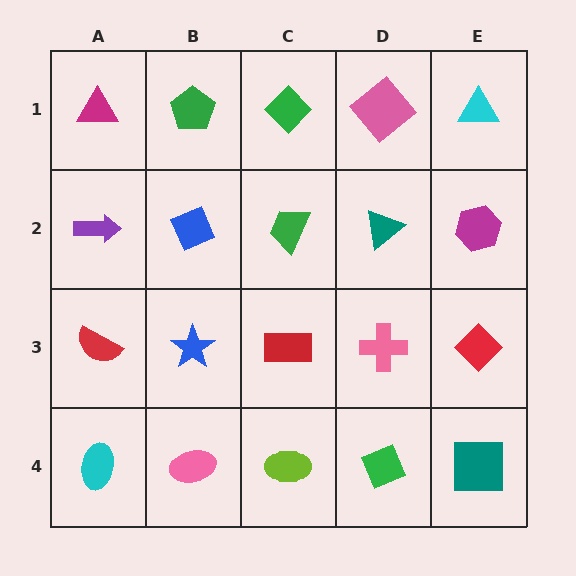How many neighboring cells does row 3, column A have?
3.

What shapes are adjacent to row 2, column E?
A cyan triangle (row 1, column E), a red diamond (row 3, column E), a teal triangle (row 2, column D).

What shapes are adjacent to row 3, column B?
A blue diamond (row 2, column B), a pink ellipse (row 4, column B), a red semicircle (row 3, column A), a red rectangle (row 3, column C).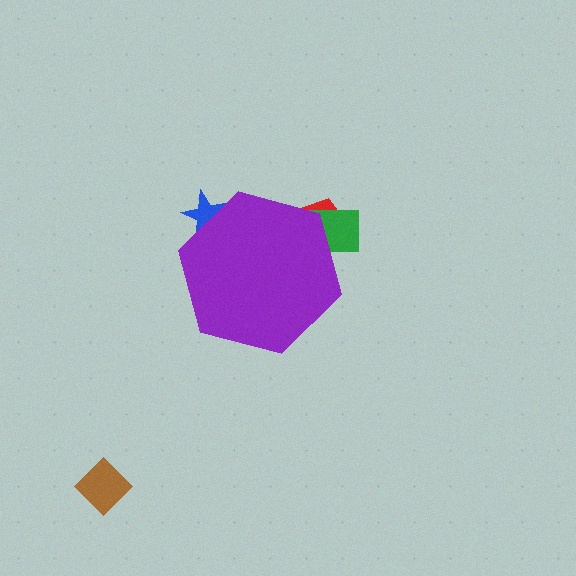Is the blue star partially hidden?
Yes, the blue star is partially hidden behind the purple hexagon.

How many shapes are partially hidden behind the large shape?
3 shapes are partially hidden.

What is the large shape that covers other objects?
A purple hexagon.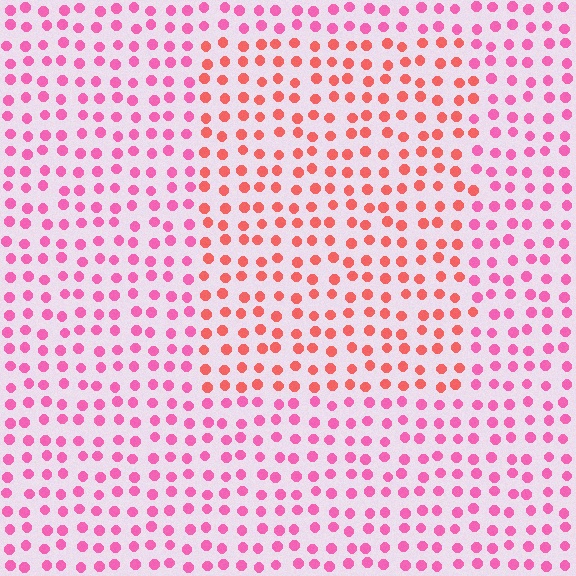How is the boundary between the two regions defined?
The boundary is defined purely by a slight shift in hue (about 34 degrees). Spacing, size, and orientation are identical on both sides.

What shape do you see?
I see a rectangle.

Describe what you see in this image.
The image is filled with small pink elements in a uniform arrangement. A rectangle-shaped region is visible where the elements are tinted to a slightly different hue, forming a subtle color boundary.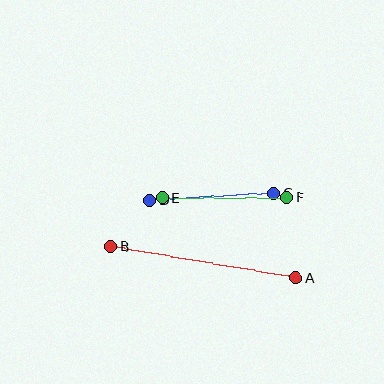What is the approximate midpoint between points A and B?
The midpoint is at approximately (203, 262) pixels.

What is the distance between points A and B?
The distance is approximately 188 pixels.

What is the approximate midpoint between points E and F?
The midpoint is at approximately (224, 198) pixels.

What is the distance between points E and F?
The distance is approximately 124 pixels.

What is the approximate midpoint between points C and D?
The midpoint is at approximately (212, 197) pixels.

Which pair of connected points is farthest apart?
Points A and B are farthest apart.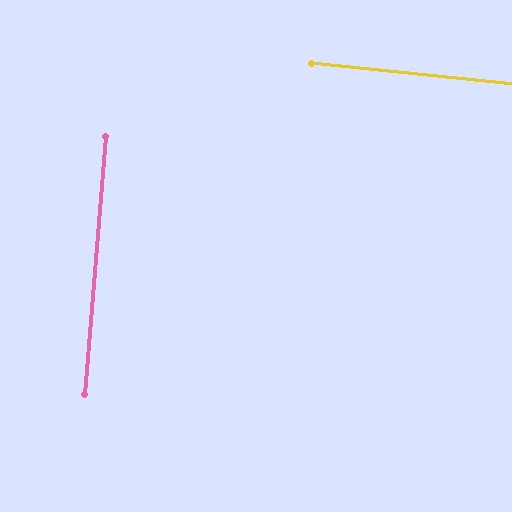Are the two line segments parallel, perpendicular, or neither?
Perpendicular — they meet at approximately 89°.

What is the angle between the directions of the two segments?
Approximately 89 degrees.